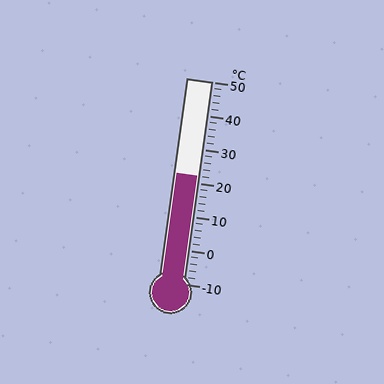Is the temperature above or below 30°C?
The temperature is below 30°C.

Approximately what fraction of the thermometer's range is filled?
The thermometer is filled to approximately 55% of its range.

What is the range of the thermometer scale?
The thermometer scale ranges from -10°C to 50°C.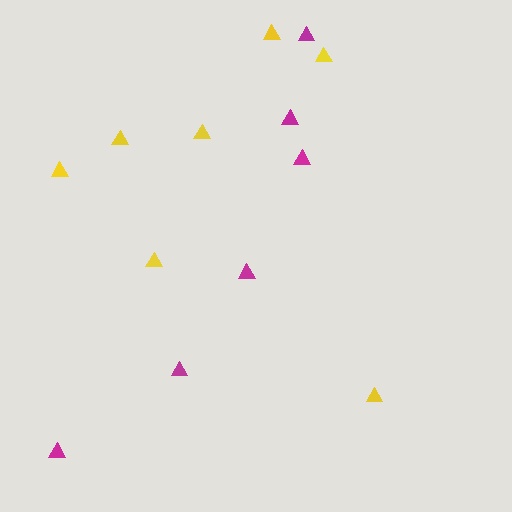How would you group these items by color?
There are 2 groups: one group of magenta triangles (6) and one group of yellow triangles (7).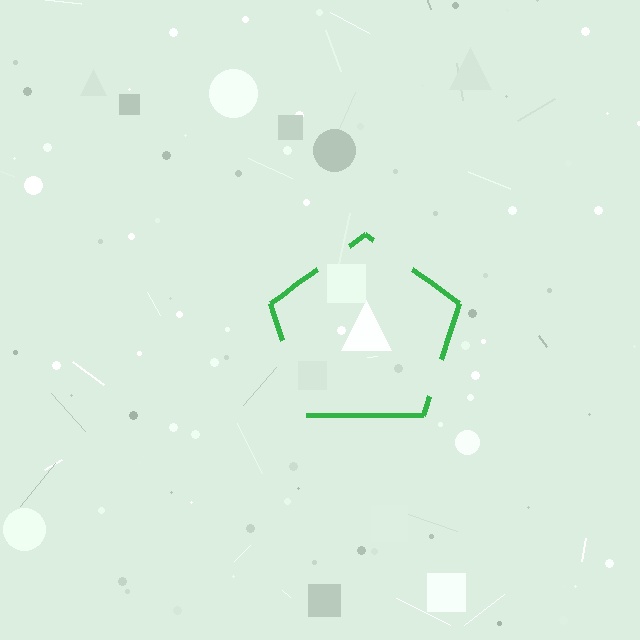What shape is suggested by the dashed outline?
The dashed outline suggests a pentagon.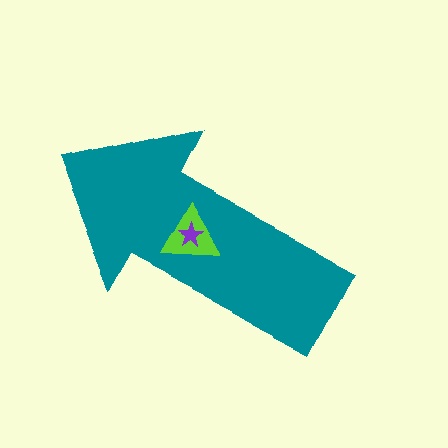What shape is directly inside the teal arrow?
The lime triangle.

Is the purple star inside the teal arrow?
Yes.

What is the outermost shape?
The teal arrow.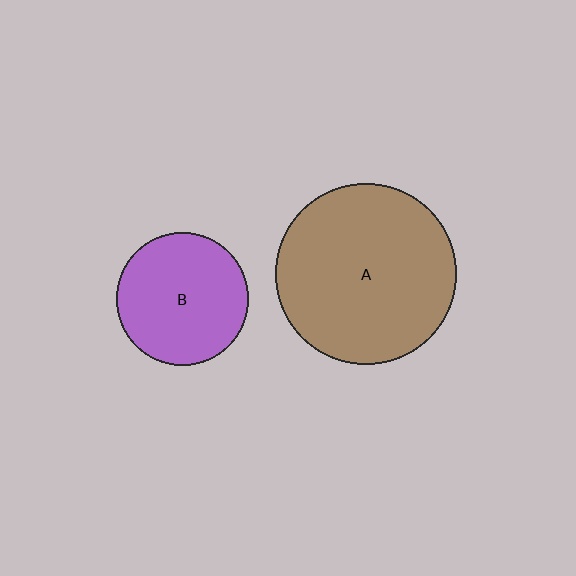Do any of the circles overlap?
No, none of the circles overlap.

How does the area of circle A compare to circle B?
Approximately 1.9 times.